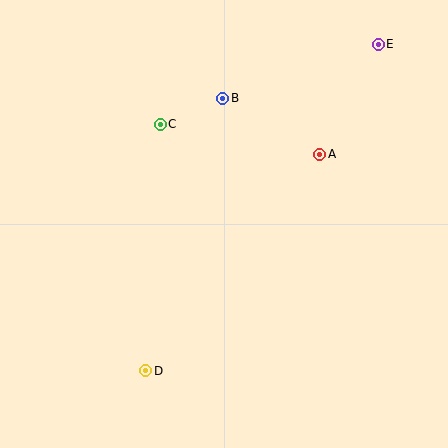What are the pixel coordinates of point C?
Point C is at (160, 124).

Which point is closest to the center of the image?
Point A at (320, 154) is closest to the center.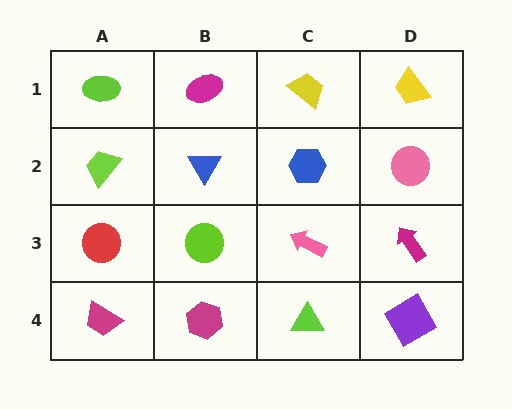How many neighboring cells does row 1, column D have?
2.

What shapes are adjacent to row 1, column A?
A lime trapezoid (row 2, column A), a magenta ellipse (row 1, column B).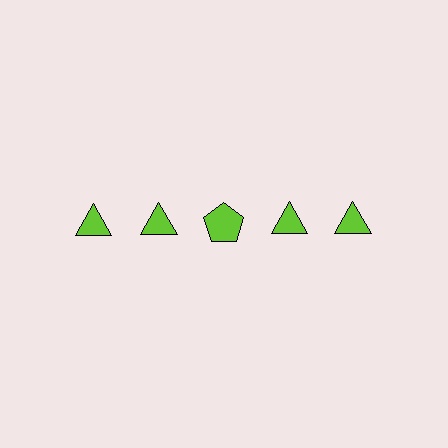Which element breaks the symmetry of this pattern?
The lime pentagon in the top row, center column breaks the symmetry. All other shapes are lime triangles.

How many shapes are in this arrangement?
There are 5 shapes arranged in a grid pattern.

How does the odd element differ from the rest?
It has a different shape: pentagon instead of triangle.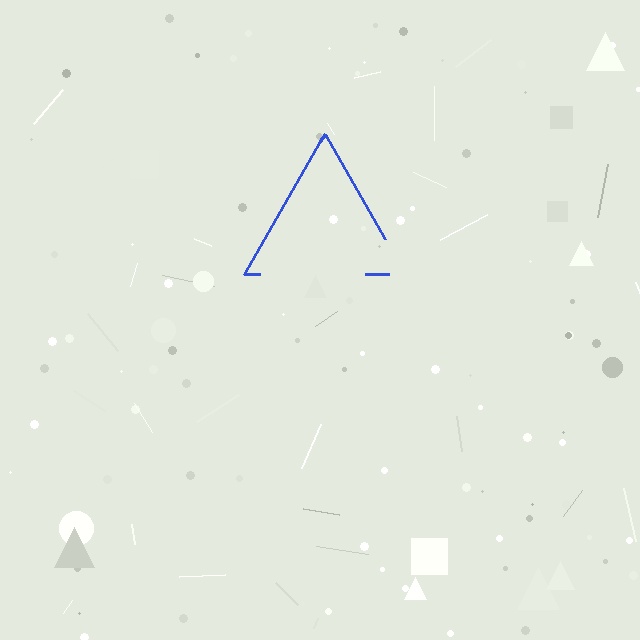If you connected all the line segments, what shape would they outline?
They would outline a triangle.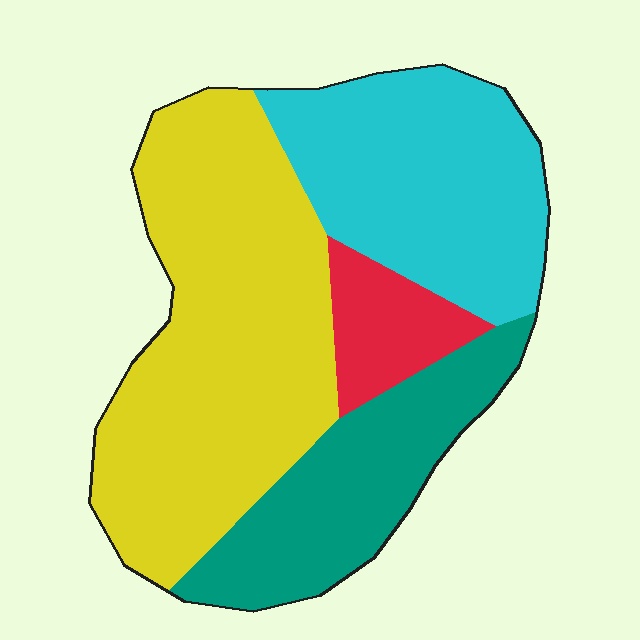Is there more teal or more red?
Teal.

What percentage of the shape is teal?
Teal covers about 20% of the shape.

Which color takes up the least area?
Red, at roughly 10%.